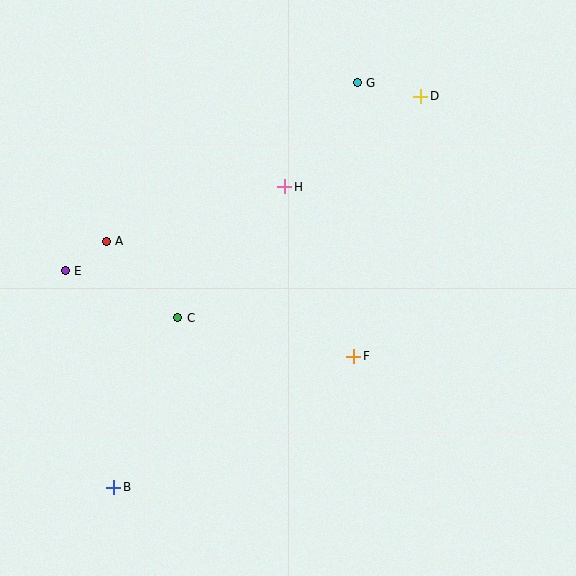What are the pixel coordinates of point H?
Point H is at (285, 187).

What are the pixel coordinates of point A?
Point A is at (106, 241).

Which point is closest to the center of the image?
Point F at (354, 356) is closest to the center.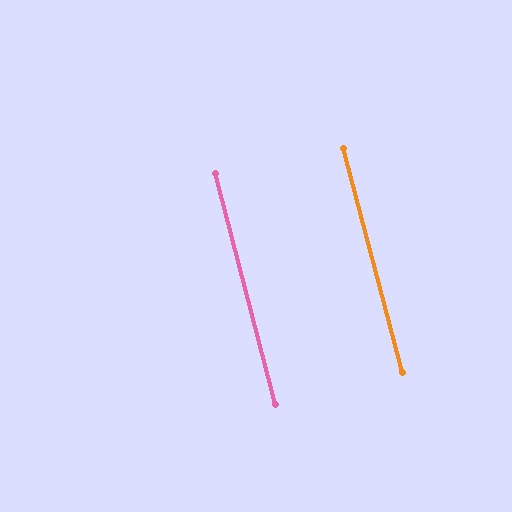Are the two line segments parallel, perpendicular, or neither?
Parallel — their directions differ by only 0.3°.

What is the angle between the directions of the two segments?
Approximately 0 degrees.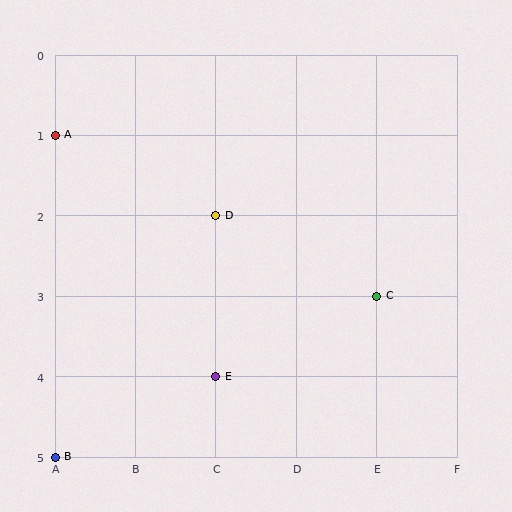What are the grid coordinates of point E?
Point E is at grid coordinates (C, 4).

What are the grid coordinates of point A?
Point A is at grid coordinates (A, 1).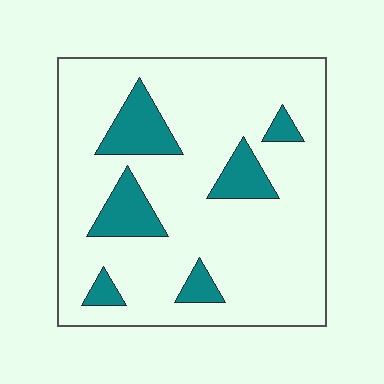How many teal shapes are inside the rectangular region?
6.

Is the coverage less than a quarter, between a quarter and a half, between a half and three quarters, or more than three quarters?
Less than a quarter.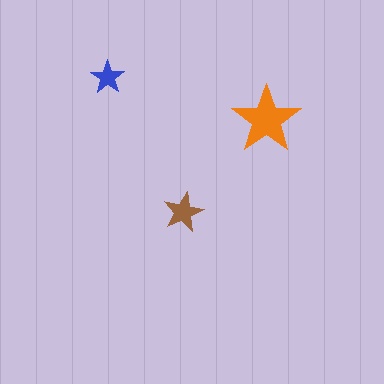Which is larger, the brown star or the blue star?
The brown one.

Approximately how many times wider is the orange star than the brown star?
About 1.5 times wider.